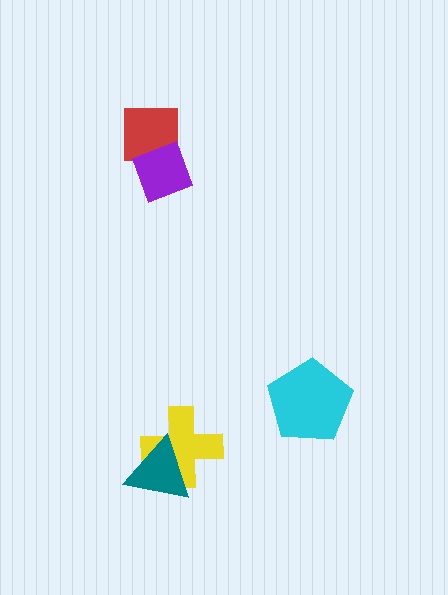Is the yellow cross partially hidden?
Yes, it is partially covered by another shape.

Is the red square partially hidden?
Yes, it is partially covered by another shape.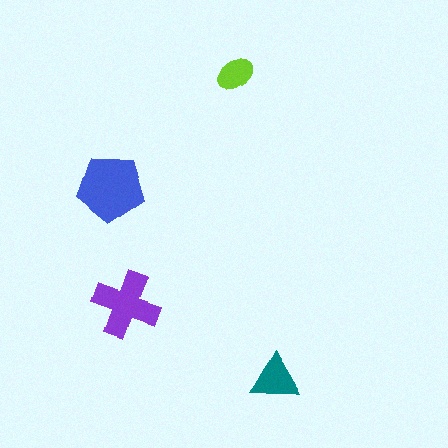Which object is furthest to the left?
The blue pentagon is leftmost.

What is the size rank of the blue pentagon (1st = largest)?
1st.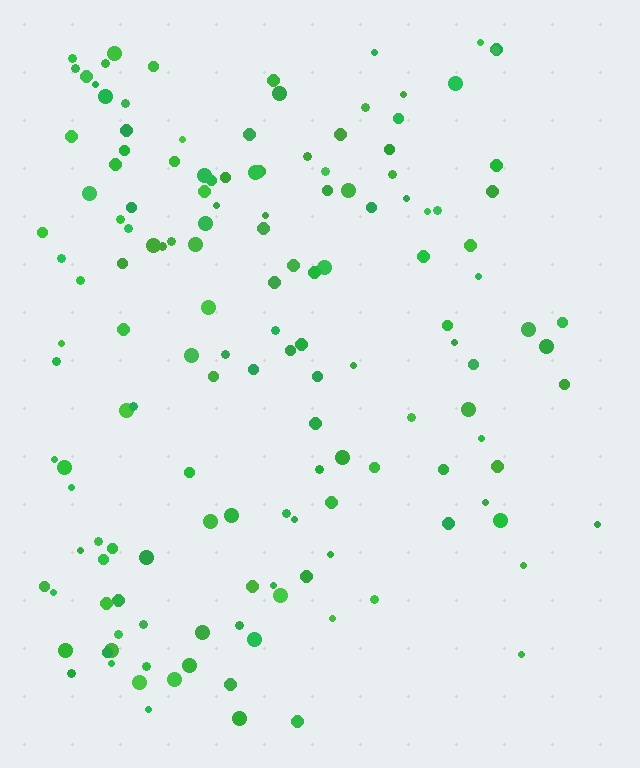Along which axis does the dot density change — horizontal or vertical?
Horizontal.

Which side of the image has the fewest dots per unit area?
The right.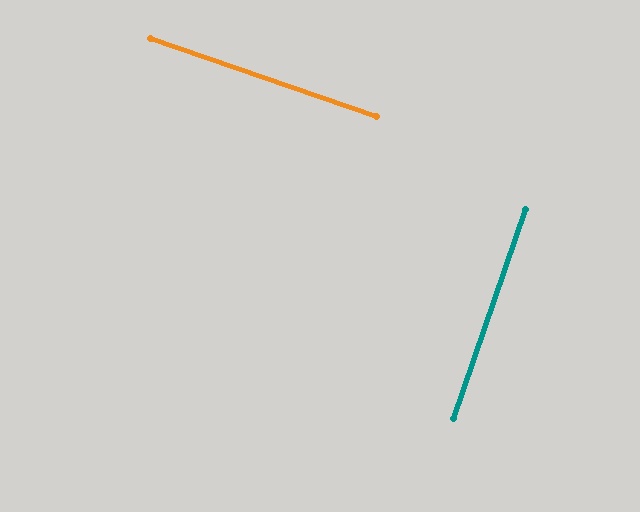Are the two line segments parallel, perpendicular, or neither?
Perpendicular — they meet at approximately 90°.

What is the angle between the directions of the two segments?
Approximately 90 degrees.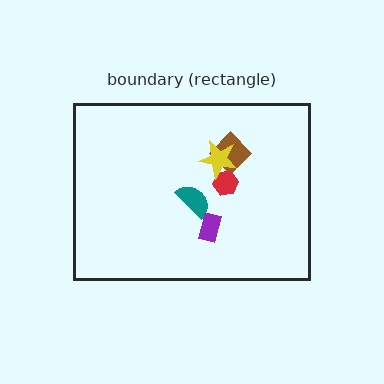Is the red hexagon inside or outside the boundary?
Inside.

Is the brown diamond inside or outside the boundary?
Inside.